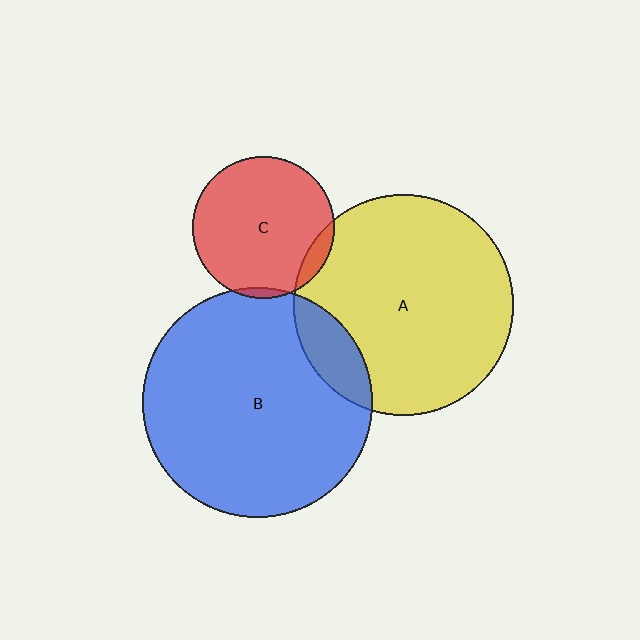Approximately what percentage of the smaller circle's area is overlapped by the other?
Approximately 5%.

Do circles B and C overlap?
Yes.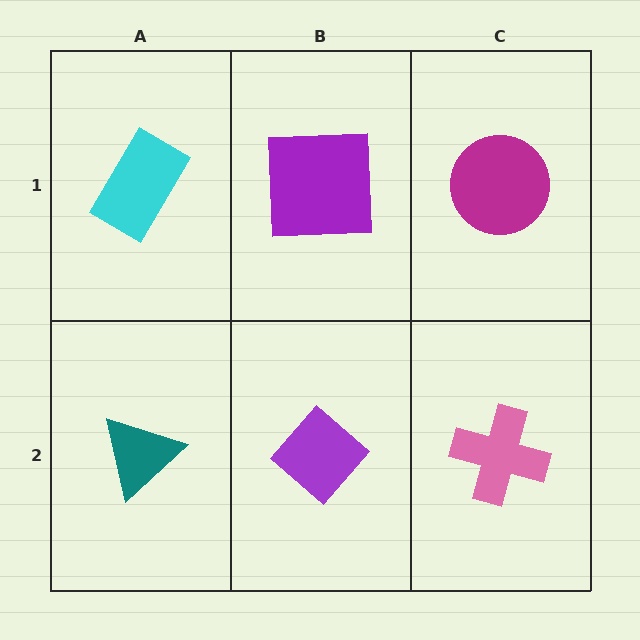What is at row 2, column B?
A purple diamond.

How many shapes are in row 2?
3 shapes.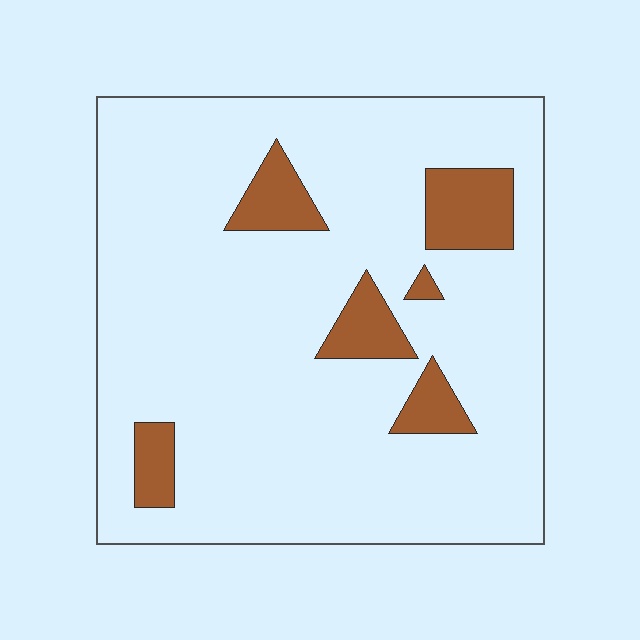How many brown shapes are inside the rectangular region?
6.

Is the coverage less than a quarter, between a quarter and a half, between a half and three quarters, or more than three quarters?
Less than a quarter.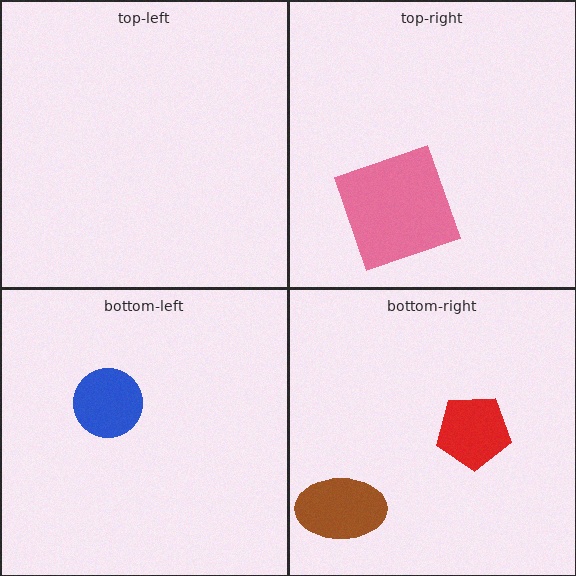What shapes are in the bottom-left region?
The blue circle.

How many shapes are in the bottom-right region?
2.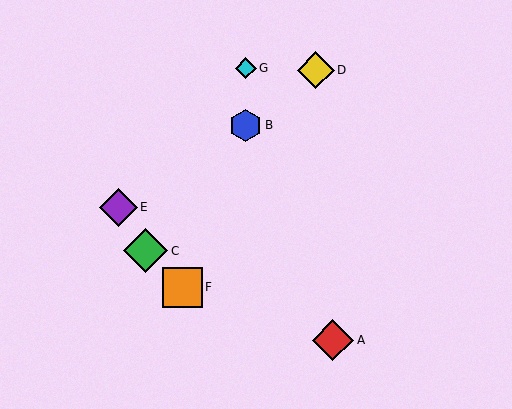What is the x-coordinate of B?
Object B is at x≈246.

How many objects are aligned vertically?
2 objects (B, G) are aligned vertically.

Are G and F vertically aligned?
No, G is at x≈246 and F is at x≈182.